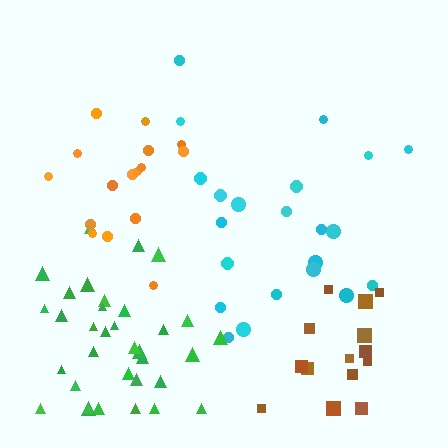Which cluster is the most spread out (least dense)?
Cyan.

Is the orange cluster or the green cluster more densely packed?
Green.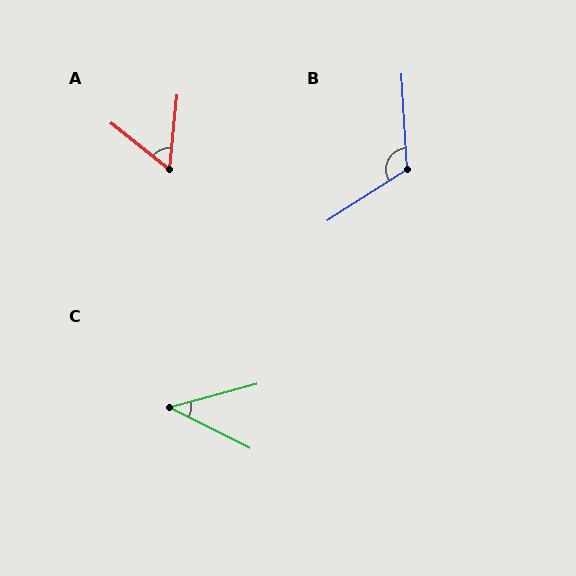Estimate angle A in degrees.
Approximately 57 degrees.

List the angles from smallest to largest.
C (41°), A (57°), B (119°).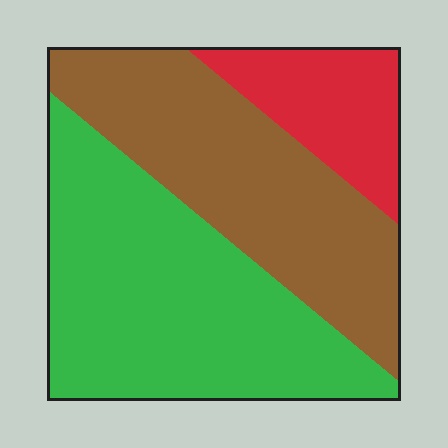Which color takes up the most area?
Green, at roughly 45%.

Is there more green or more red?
Green.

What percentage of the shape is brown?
Brown takes up about three eighths (3/8) of the shape.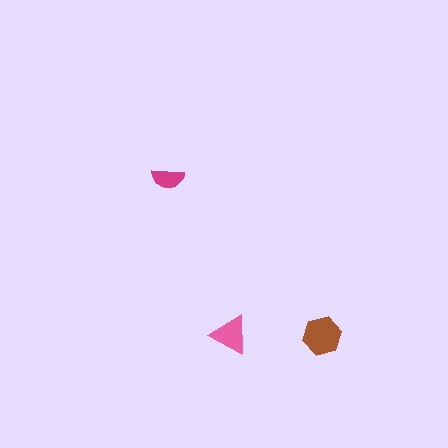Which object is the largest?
The brown hexagon.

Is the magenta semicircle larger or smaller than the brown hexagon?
Smaller.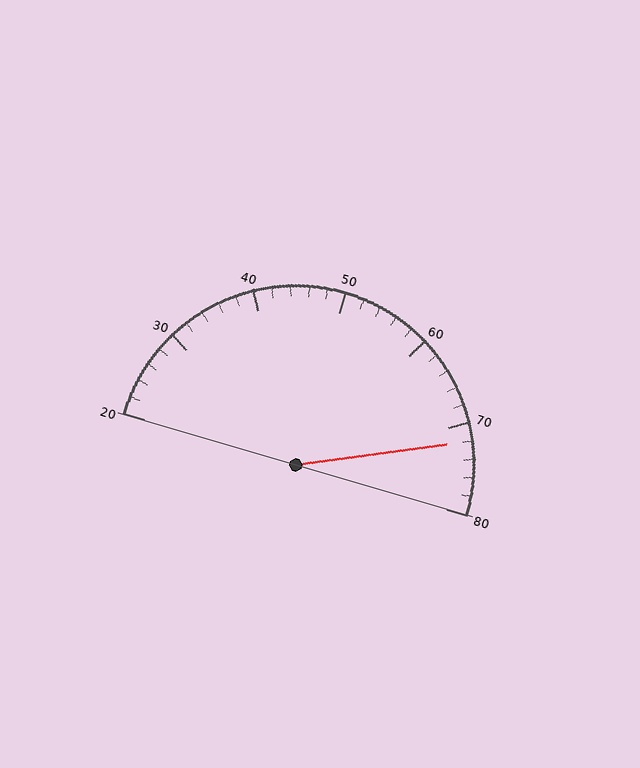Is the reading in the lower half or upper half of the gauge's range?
The reading is in the upper half of the range (20 to 80).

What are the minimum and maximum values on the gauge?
The gauge ranges from 20 to 80.